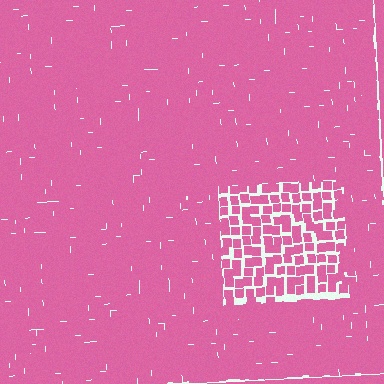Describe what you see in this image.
The image contains small pink elements arranged at two different densities. A rectangle-shaped region is visible where the elements are less densely packed than the surrounding area.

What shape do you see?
I see a rectangle.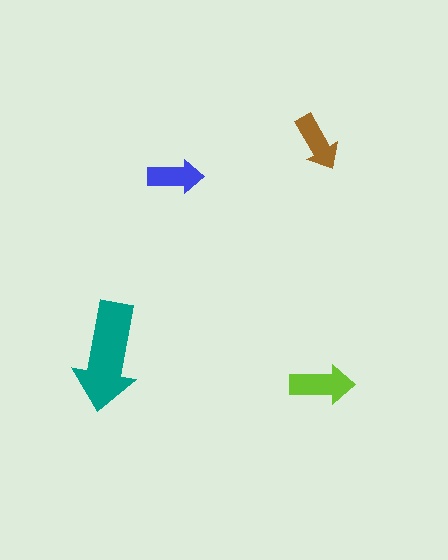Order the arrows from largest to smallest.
the teal one, the lime one, the brown one, the blue one.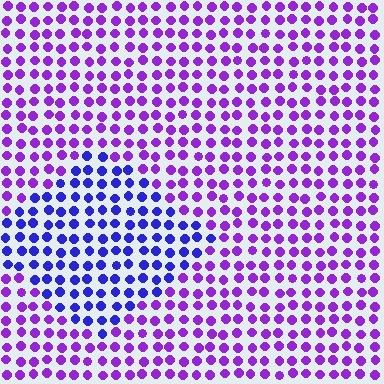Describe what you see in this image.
The image is filled with small purple elements in a uniform arrangement. A diamond-shaped region is visible where the elements are tinted to a slightly different hue, forming a subtle color boundary.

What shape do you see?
I see a diamond.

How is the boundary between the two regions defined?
The boundary is defined purely by a slight shift in hue (about 38 degrees). Spacing, size, and orientation are identical on both sides.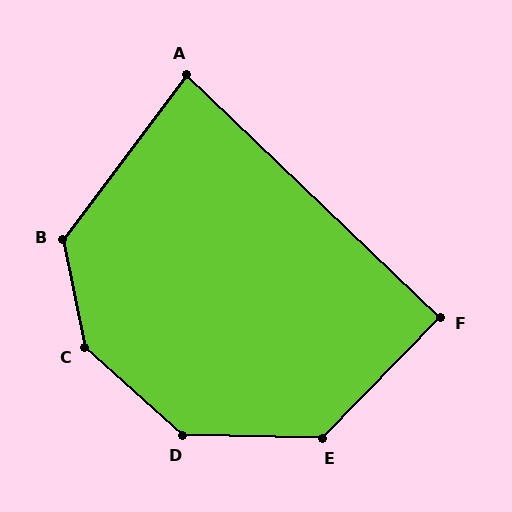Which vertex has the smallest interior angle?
A, at approximately 83 degrees.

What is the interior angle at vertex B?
Approximately 131 degrees (obtuse).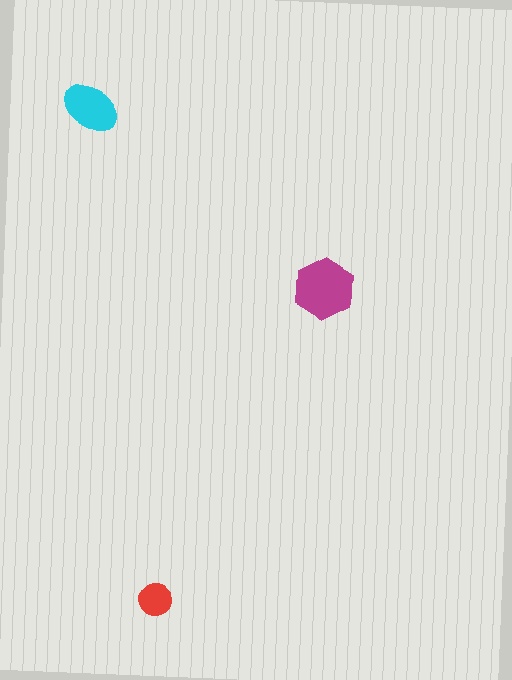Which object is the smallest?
The red circle.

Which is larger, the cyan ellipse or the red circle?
The cyan ellipse.